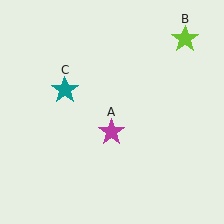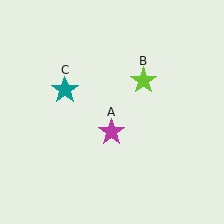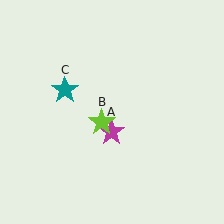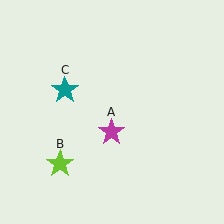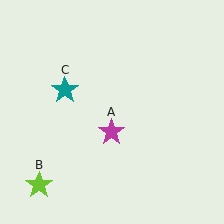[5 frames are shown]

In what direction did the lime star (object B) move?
The lime star (object B) moved down and to the left.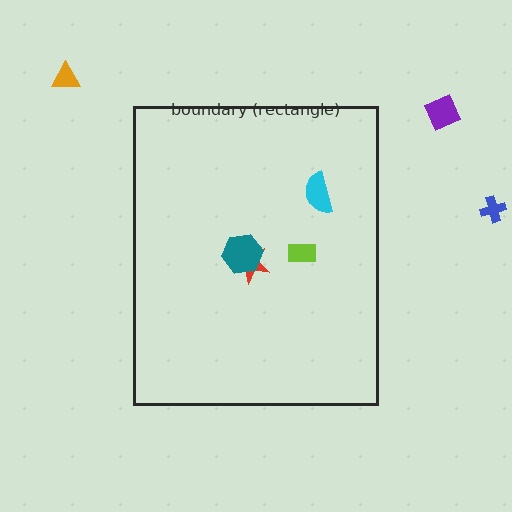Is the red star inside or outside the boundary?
Inside.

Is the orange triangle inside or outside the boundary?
Outside.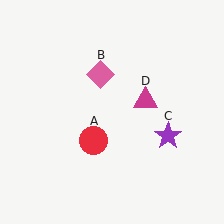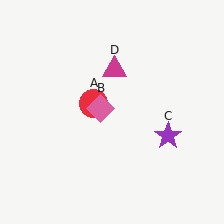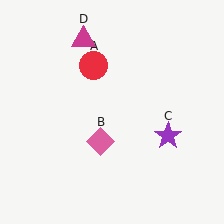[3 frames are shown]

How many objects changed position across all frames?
3 objects changed position: red circle (object A), pink diamond (object B), magenta triangle (object D).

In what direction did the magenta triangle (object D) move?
The magenta triangle (object D) moved up and to the left.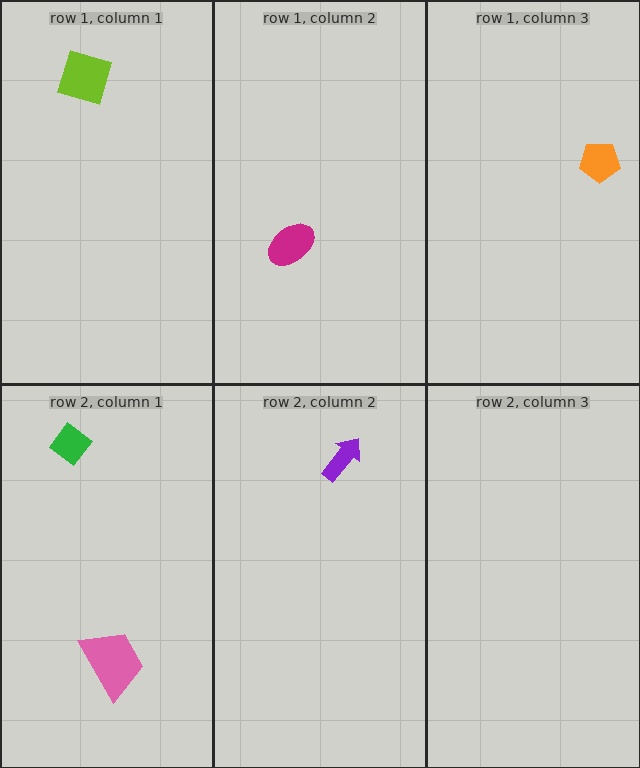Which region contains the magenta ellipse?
The row 1, column 2 region.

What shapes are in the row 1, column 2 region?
The magenta ellipse.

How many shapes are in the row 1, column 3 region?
1.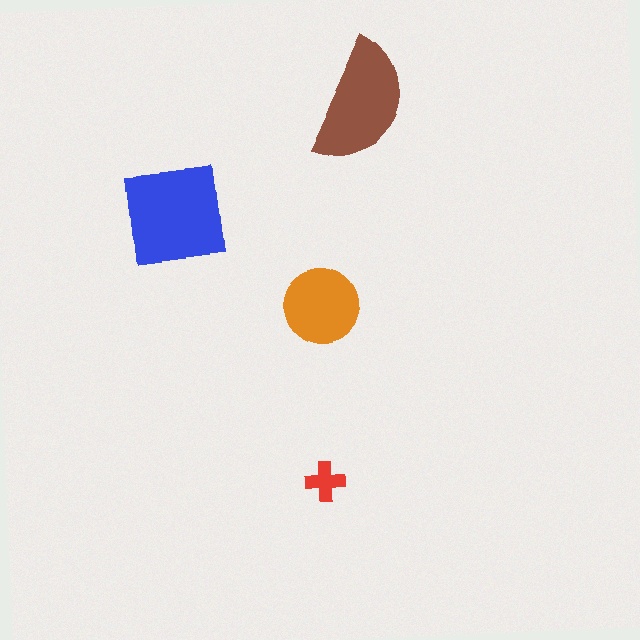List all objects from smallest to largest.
The red cross, the orange circle, the brown semicircle, the blue square.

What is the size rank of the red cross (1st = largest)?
4th.